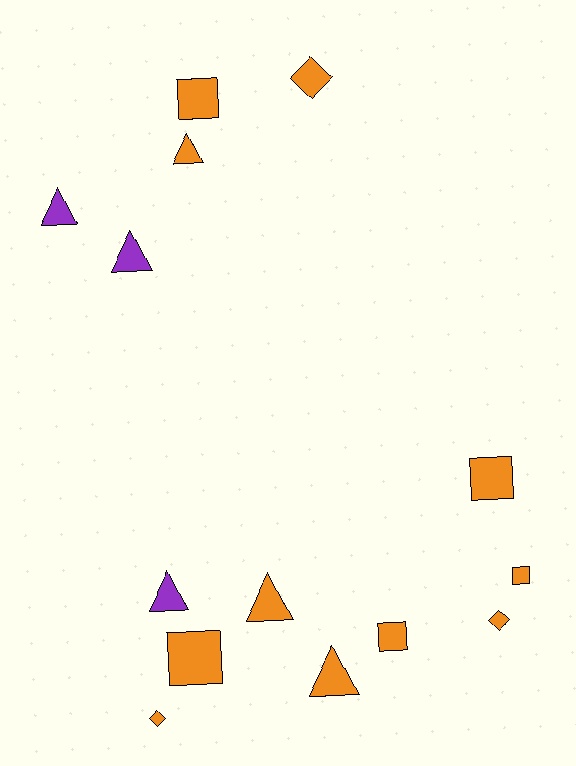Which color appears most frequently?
Orange, with 11 objects.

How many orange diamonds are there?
There are 3 orange diamonds.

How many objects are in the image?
There are 14 objects.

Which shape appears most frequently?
Triangle, with 6 objects.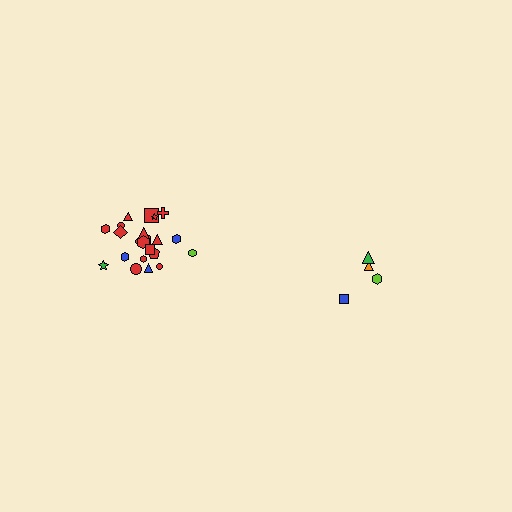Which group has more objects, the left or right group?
The left group.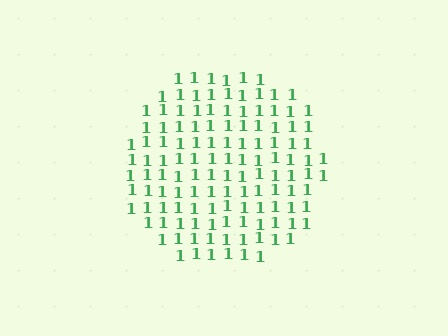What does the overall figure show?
The overall figure shows a circle.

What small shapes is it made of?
It is made of small digit 1's.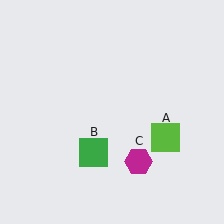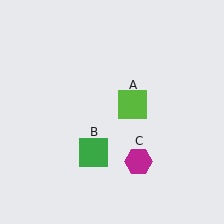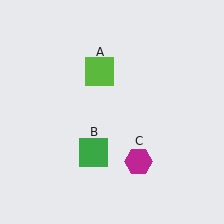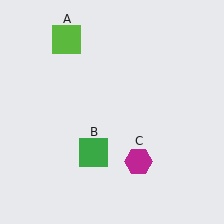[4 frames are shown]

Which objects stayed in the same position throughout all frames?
Green square (object B) and magenta hexagon (object C) remained stationary.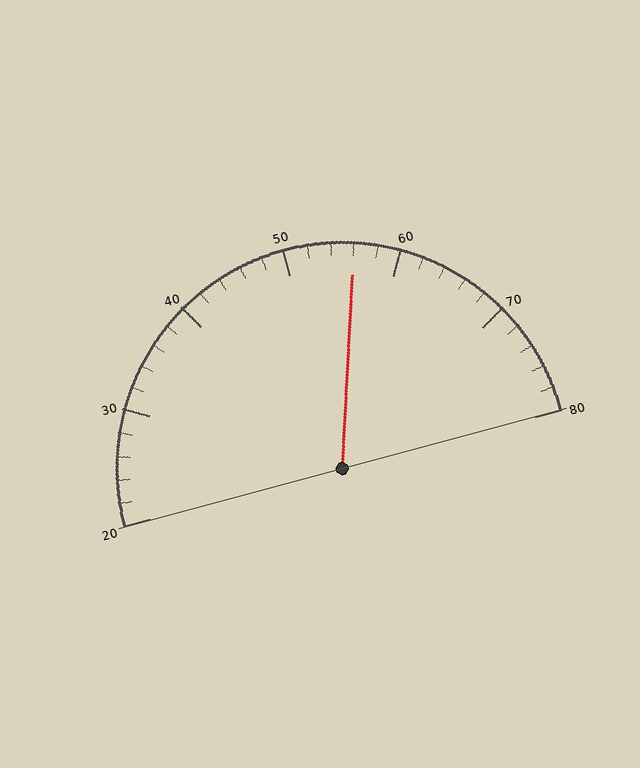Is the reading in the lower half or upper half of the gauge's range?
The reading is in the upper half of the range (20 to 80).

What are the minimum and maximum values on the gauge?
The gauge ranges from 20 to 80.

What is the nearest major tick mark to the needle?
The nearest major tick mark is 60.